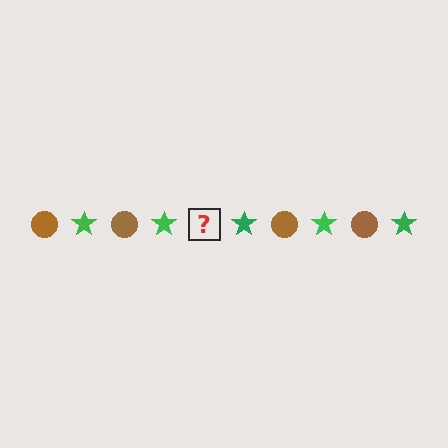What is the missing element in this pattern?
The missing element is a brown circle.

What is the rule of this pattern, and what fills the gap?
The rule is that the pattern alternates between brown circle and green star. The gap should be filled with a brown circle.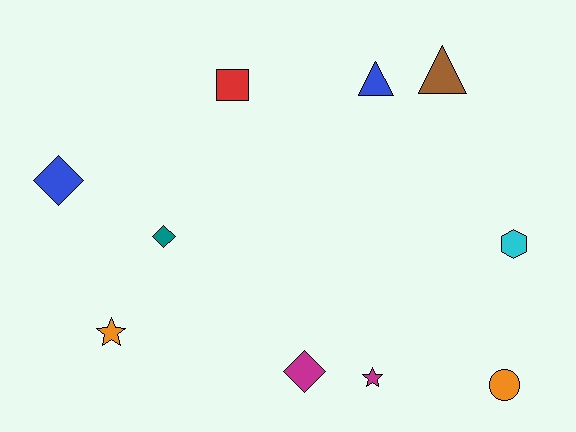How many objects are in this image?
There are 10 objects.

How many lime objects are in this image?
There are no lime objects.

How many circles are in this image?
There is 1 circle.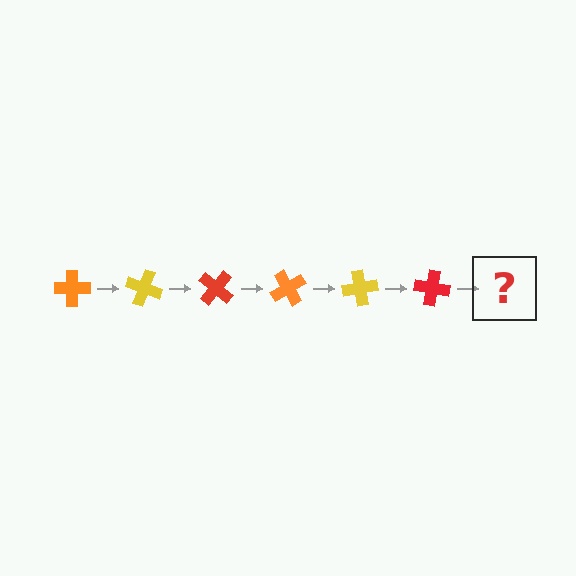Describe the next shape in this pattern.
It should be an orange cross, rotated 120 degrees from the start.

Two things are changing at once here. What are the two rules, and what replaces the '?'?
The two rules are that it rotates 20 degrees each step and the color cycles through orange, yellow, and red. The '?' should be an orange cross, rotated 120 degrees from the start.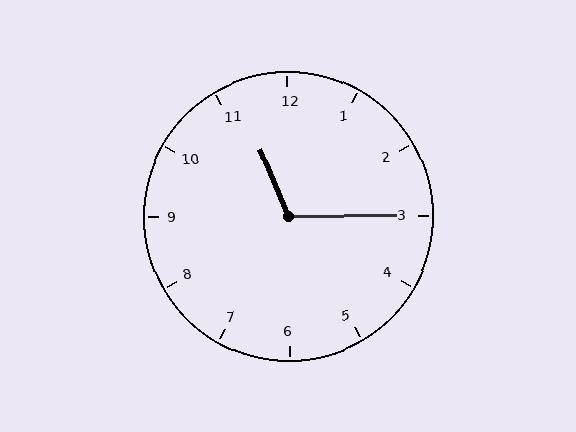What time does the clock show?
11:15.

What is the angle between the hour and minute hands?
Approximately 112 degrees.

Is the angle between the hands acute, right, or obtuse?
It is obtuse.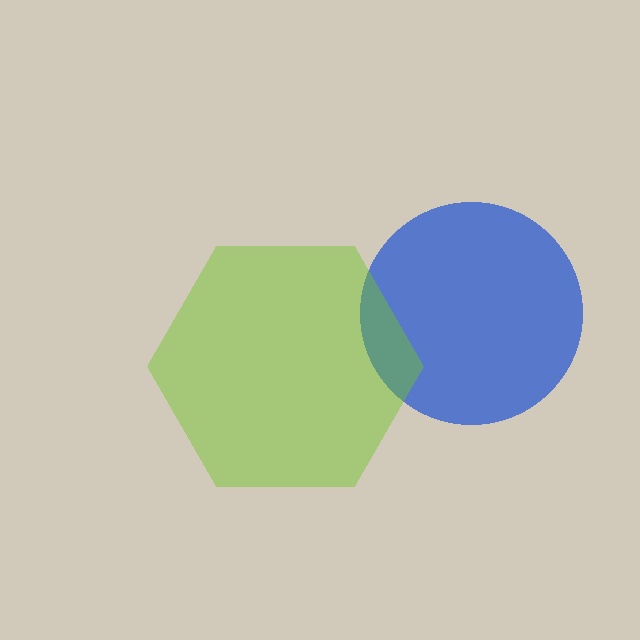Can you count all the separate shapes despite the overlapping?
Yes, there are 2 separate shapes.